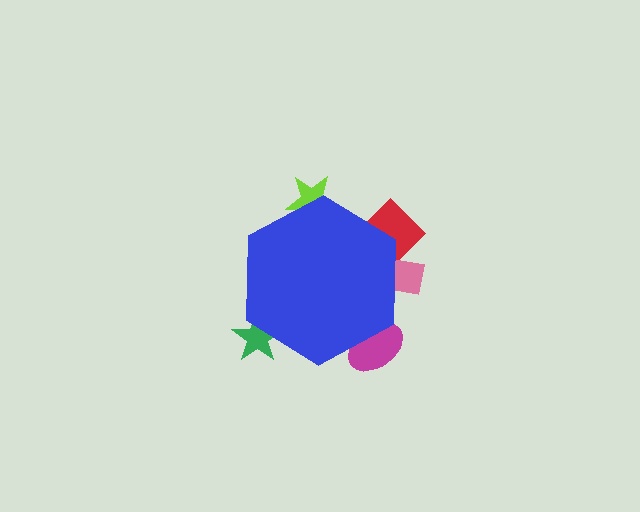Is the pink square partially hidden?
Yes, the pink square is partially hidden behind the blue hexagon.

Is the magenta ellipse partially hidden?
Yes, the magenta ellipse is partially hidden behind the blue hexagon.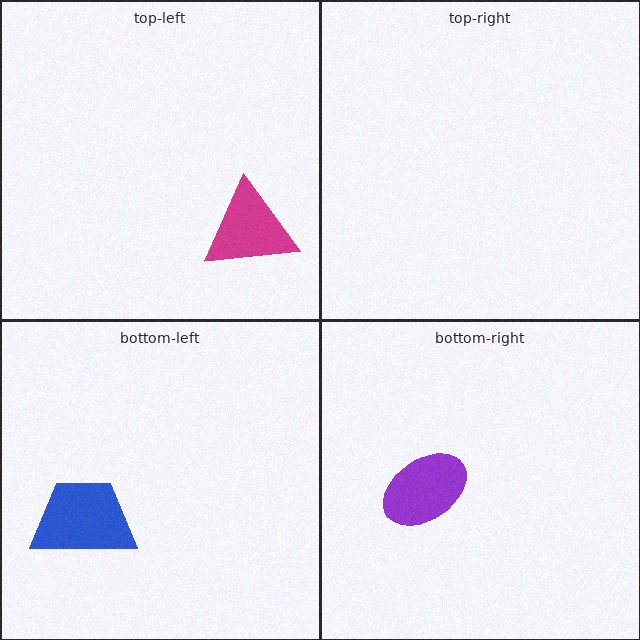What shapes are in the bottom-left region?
The blue trapezoid.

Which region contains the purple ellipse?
The bottom-right region.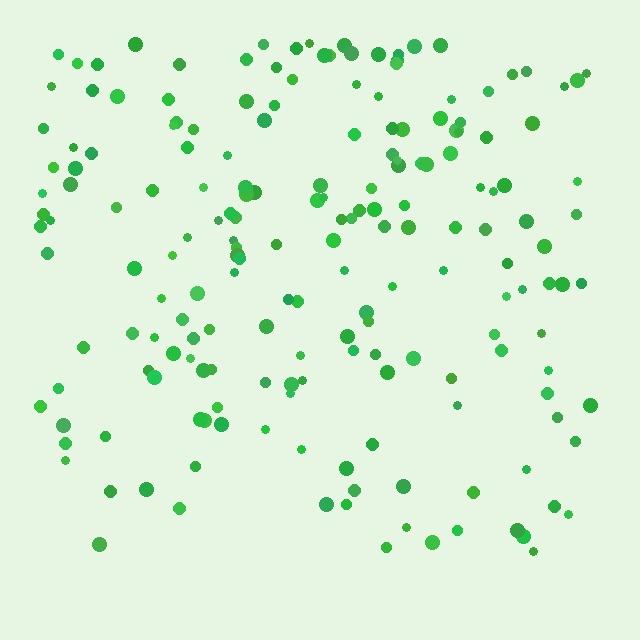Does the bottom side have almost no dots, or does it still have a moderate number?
Still a moderate number, just noticeably fewer than the top.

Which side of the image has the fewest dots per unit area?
The bottom.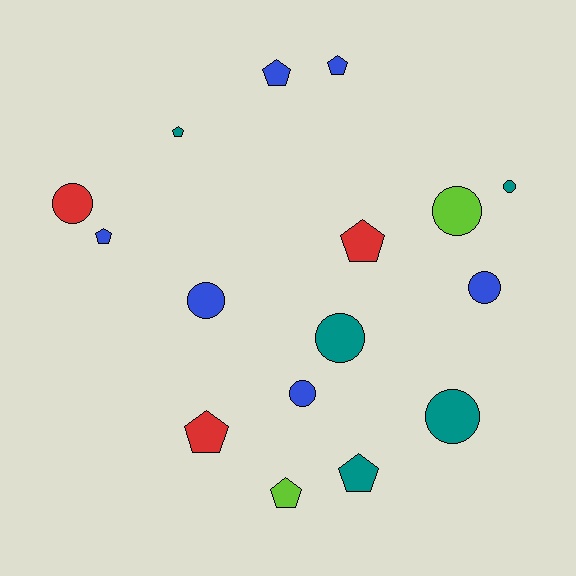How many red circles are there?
There is 1 red circle.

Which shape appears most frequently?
Pentagon, with 8 objects.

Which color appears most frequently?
Blue, with 6 objects.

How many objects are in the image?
There are 16 objects.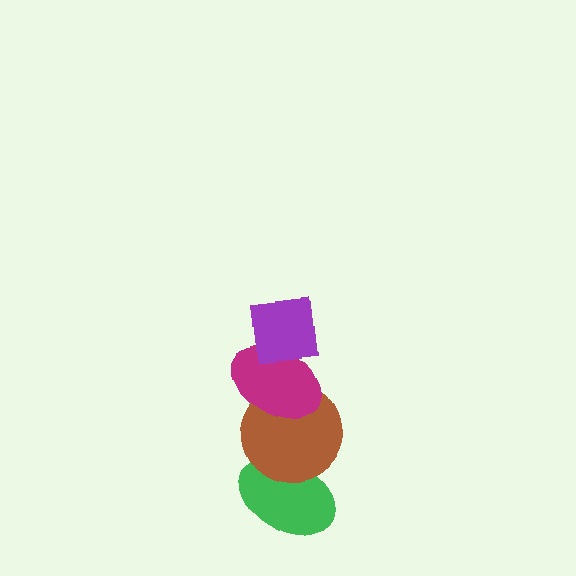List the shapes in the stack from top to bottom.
From top to bottom: the purple square, the magenta ellipse, the brown circle, the green ellipse.